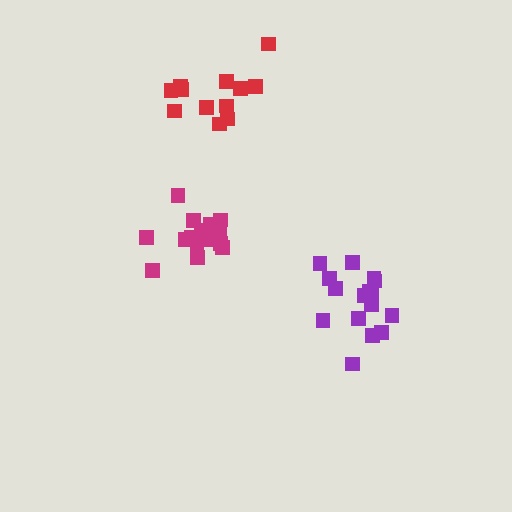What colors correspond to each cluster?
The clusters are colored: red, magenta, purple.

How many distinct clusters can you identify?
There are 3 distinct clusters.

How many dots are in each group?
Group 1: 12 dots, Group 2: 16 dots, Group 3: 16 dots (44 total).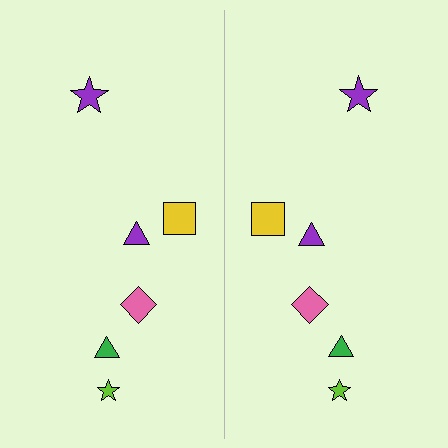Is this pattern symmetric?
Yes, this pattern has bilateral (reflection) symmetry.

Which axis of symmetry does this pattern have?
The pattern has a vertical axis of symmetry running through the center of the image.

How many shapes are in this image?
There are 12 shapes in this image.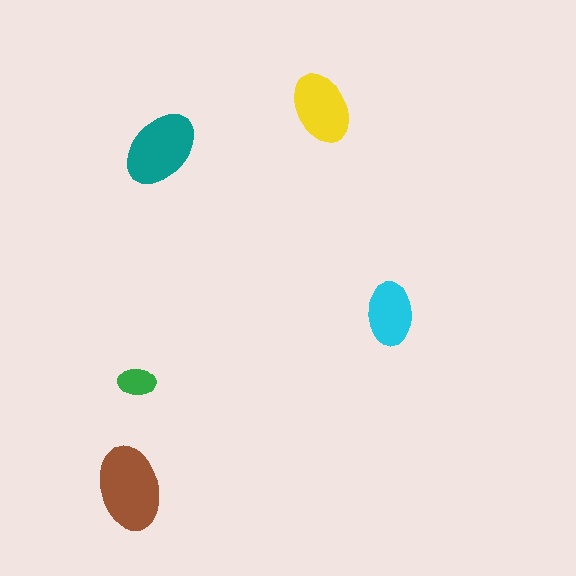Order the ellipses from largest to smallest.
the brown one, the teal one, the yellow one, the cyan one, the green one.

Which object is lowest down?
The brown ellipse is bottommost.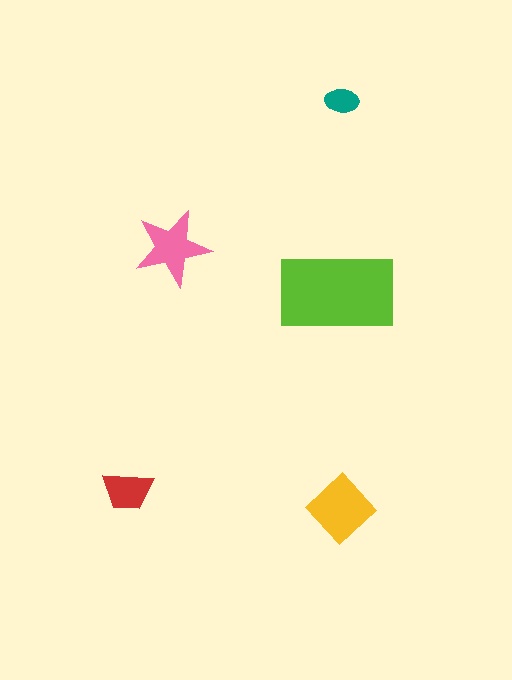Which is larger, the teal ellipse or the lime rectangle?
The lime rectangle.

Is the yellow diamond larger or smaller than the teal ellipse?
Larger.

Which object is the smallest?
The teal ellipse.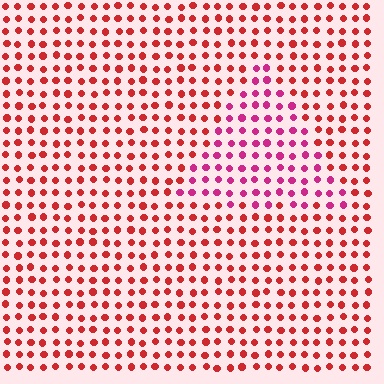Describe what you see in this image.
The image is filled with small red elements in a uniform arrangement. A triangle-shaped region is visible where the elements are tinted to a slightly different hue, forming a subtle color boundary.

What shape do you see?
I see a triangle.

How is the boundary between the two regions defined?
The boundary is defined purely by a slight shift in hue (about 35 degrees). Spacing, size, and orientation are identical on both sides.